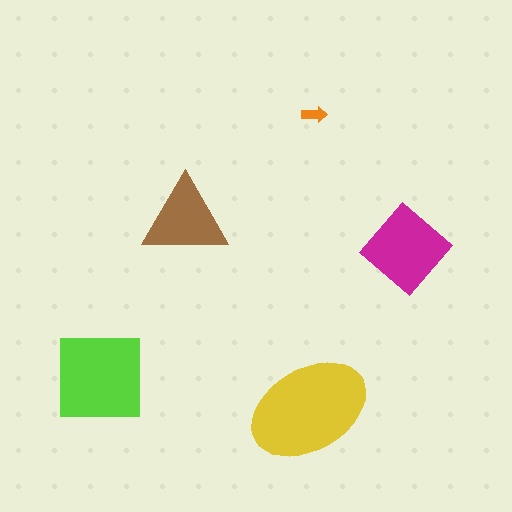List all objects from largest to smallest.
The yellow ellipse, the lime square, the magenta diamond, the brown triangle, the orange arrow.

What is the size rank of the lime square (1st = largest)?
2nd.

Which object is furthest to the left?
The lime square is leftmost.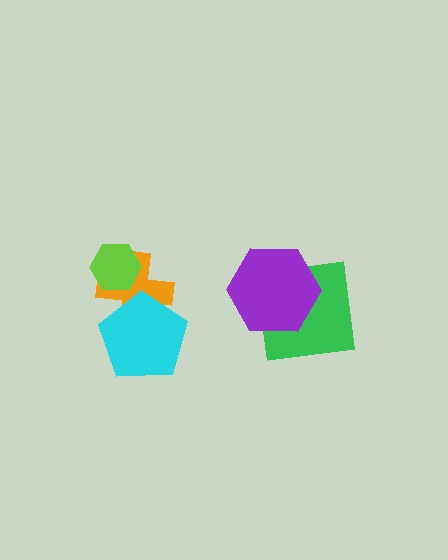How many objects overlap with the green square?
1 object overlaps with the green square.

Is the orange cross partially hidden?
Yes, it is partially covered by another shape.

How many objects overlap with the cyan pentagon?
1 object overlaps with the cyan pentagon.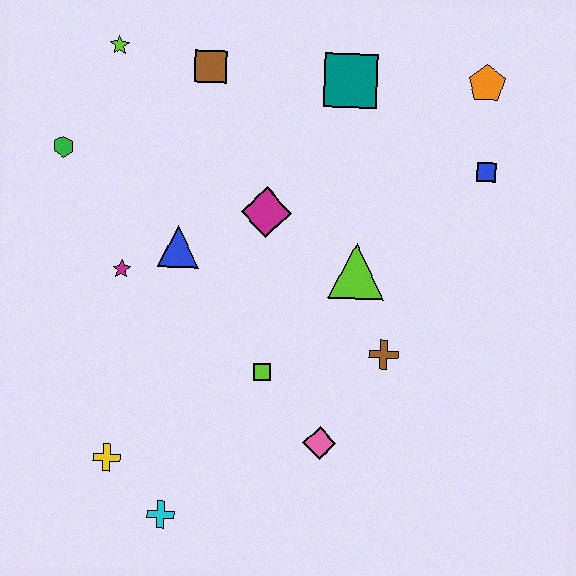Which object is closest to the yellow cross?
The cyan cross is closest to the yellow cross.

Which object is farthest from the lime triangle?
The lime star is farthest from the lime triangle.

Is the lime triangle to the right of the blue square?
No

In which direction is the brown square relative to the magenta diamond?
The brown square is above the magenta diamond.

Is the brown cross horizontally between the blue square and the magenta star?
Yes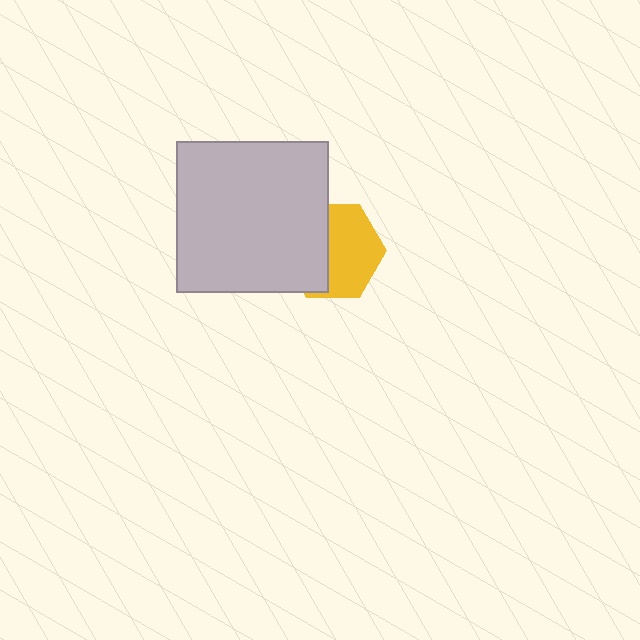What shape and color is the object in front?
The object in front is a light gray square.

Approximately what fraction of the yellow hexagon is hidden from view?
Roughly 44% of the yellow hexagon is hidden behind the light gray square.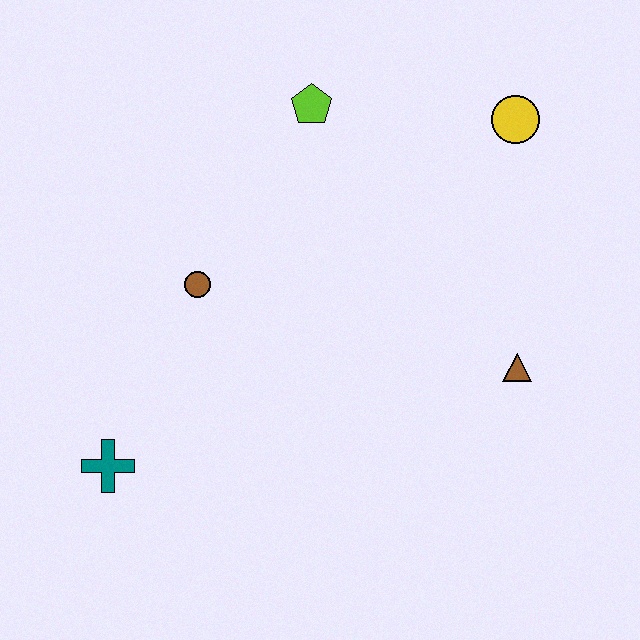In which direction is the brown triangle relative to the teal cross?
The brown triangle is to the right of the teal cross.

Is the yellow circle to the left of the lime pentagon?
No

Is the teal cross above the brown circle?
No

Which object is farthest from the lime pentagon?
The teal cross is farthest from the lime pentagon.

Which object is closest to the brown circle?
The teal cross is closest to the brown circle.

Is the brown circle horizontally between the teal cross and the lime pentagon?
Yes